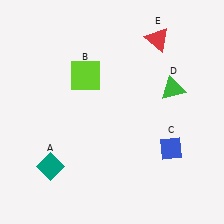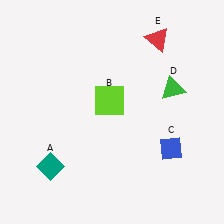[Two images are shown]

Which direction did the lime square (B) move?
The lime square (B) moved down.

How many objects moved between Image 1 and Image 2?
1 object moved between the two images.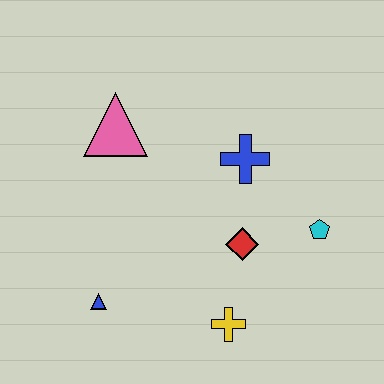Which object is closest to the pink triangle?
The blue cross is closest to the pink triangle.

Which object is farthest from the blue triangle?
The cyan pentagon is farthest from the blue triangle.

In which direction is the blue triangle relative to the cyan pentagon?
The blue triangle is to the left of the cyan pentagon.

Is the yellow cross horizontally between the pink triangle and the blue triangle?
No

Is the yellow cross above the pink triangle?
No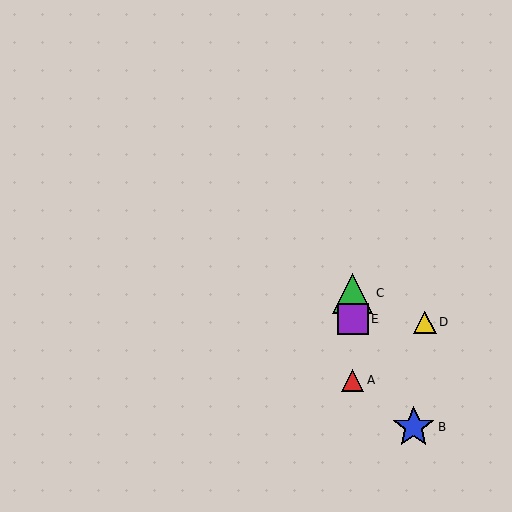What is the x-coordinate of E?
Object E is at x≈353.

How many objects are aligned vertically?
3 objects (A, C, E) are aligned vertically.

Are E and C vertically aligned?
Yes, both are at x≈353.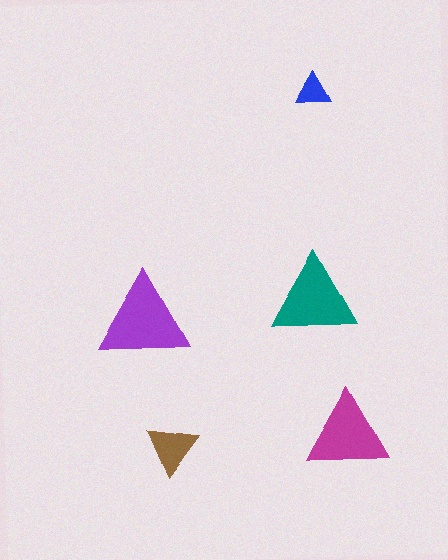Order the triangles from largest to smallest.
the purple one, the teal one, the magenta one, the brown one, the blue one.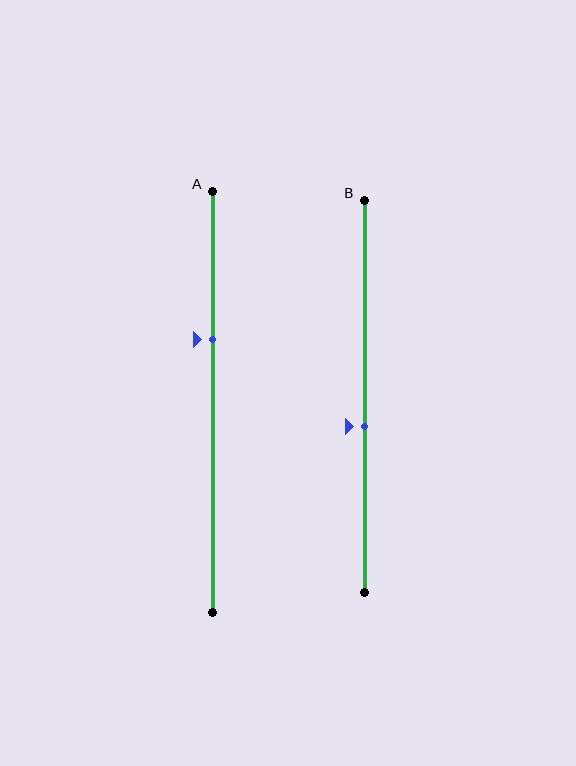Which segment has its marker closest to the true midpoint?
Segment B has its marker closest to the true midpoint.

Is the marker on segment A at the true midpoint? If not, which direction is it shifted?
No, the marker on segment A is shifted upward by about 15% of the segment length.